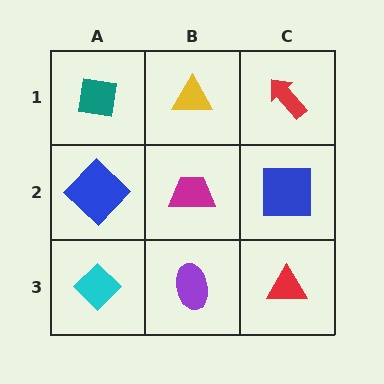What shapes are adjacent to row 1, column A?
A blue diamond (row 2, column A), a yellow triangle (row 1, column B).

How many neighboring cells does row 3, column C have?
2.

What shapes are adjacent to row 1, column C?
A blue square (row 2, column C), a yellow triangle (row 1, column B).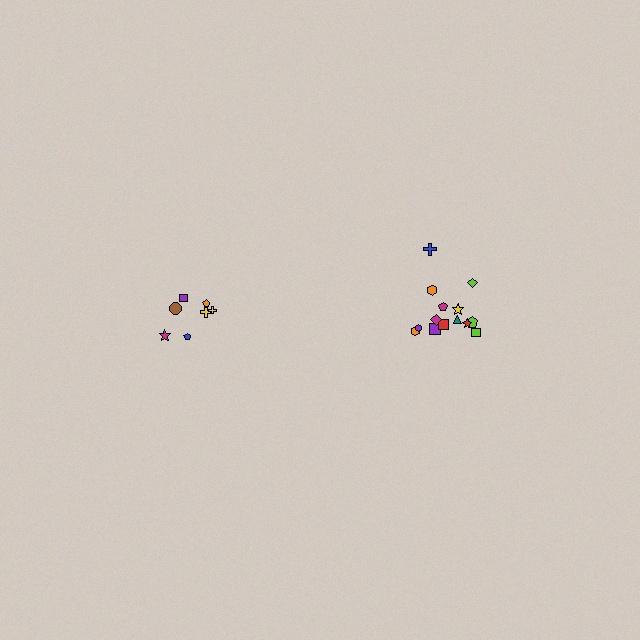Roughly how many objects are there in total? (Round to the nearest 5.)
Roughly 20 objects in total.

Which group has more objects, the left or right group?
The right group.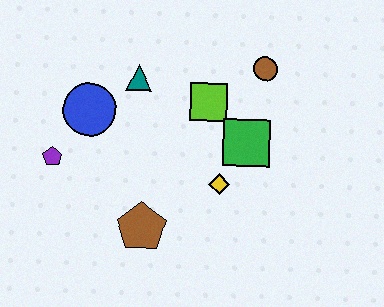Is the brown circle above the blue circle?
Yes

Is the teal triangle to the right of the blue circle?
Yes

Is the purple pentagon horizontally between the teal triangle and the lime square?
No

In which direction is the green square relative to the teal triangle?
The green square is to the right of the teal triangle.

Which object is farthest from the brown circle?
The purple pentagon is farthest from the brown circle.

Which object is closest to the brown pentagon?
The yellow diamond is closest to the brown pentagon.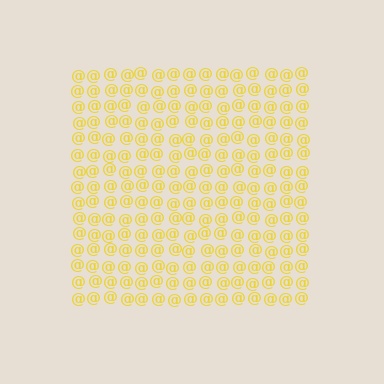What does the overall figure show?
The overall figure shows a square.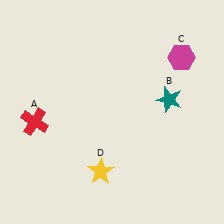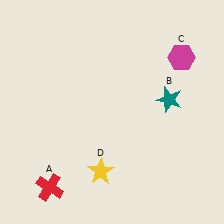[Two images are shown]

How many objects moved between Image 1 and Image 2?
1 object moved between the two images.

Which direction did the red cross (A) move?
The red cross (A) moved down.